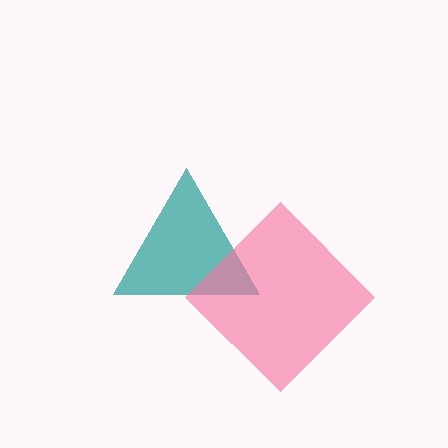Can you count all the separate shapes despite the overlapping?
Yes, there are 2 separate shapes.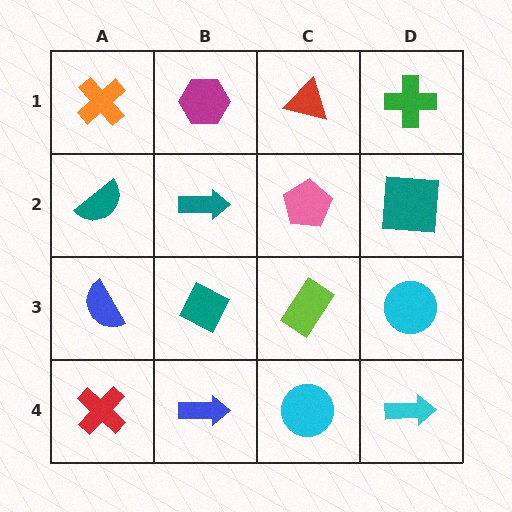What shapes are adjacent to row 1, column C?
A pink pentagon (row 2, column C), a magenta hexagon (row 1, column B), a green cross (row 1, column D).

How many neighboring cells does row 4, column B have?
3.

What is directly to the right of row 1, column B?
A red triangle.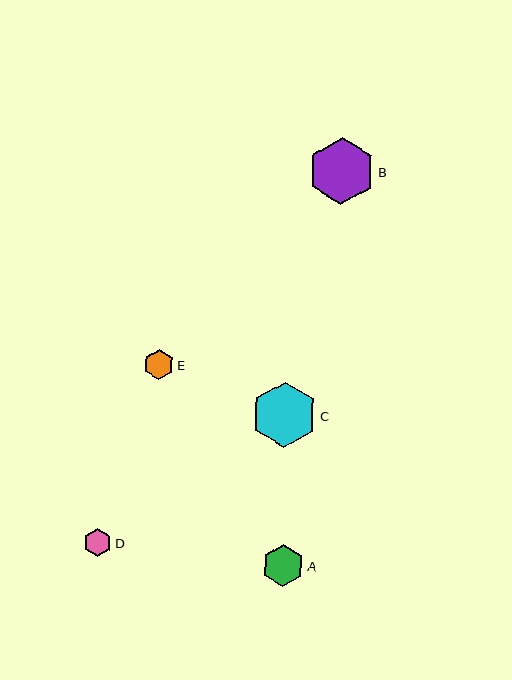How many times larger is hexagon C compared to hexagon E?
Hexagon C is approximately 2.2 times the size of hexagon E.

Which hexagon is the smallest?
Hexagon D is the smallest with a size of approximately 28 pixels.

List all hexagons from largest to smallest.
From largest to smallest: B, C, A, E, D.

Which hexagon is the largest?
Hexagon B is the largest with a size of approximately 67 pixels.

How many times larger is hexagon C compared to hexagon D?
Hexagon C is approximately 2.3 times the size of hexagon D.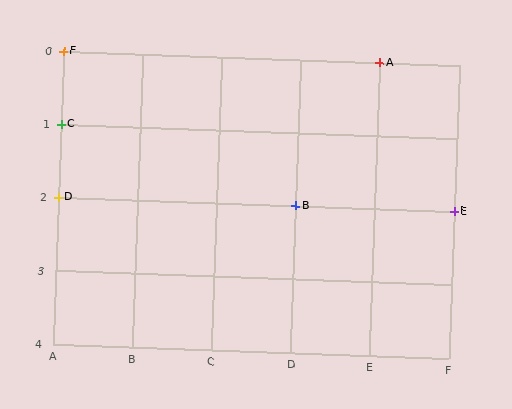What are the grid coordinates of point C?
Point C is at grid coordinates (A, 1).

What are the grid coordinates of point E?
Point E is at grid coordinates (F, 2).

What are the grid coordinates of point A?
Point A is at grid coordinates (E, 0).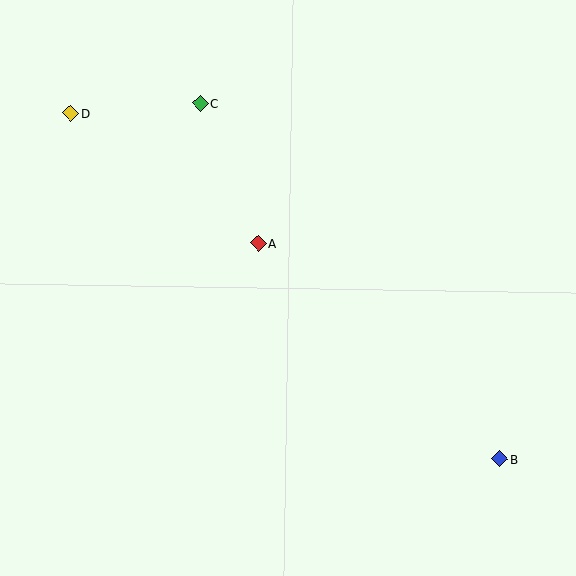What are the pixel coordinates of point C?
Point C is at (200, 103).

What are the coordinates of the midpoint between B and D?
The midpoint between B and D is at (285, 286).